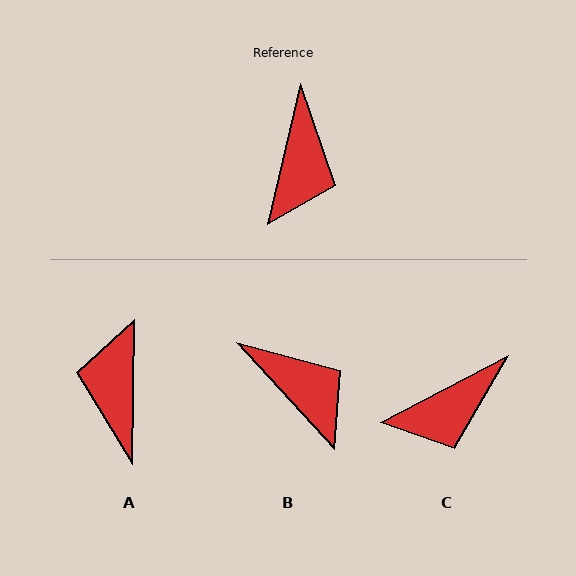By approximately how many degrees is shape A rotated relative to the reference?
Approximately 167 degrees clockwise.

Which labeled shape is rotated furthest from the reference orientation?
A, about 167 degrees away.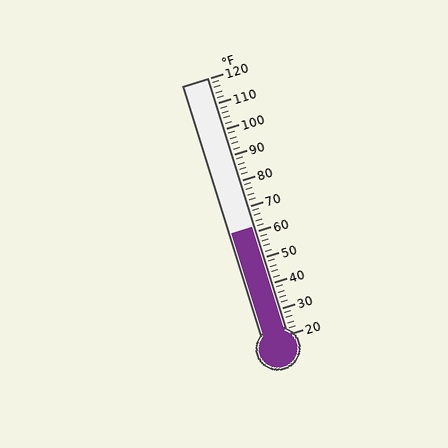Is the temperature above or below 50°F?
The temperature is above 50°F.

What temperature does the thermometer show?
The thermometer shows approximately 62°F.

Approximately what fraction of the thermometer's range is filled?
The thermometer is filled to approximately 40% of its range.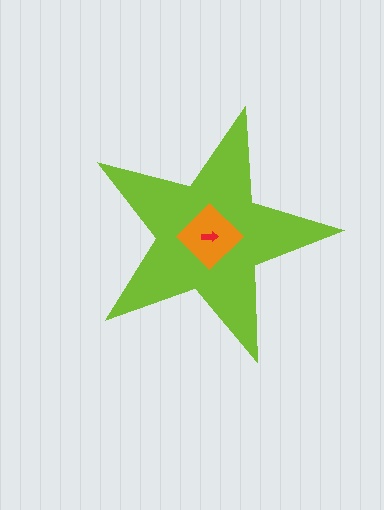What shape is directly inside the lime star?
The orange diamond.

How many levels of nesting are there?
3.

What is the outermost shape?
The lime star.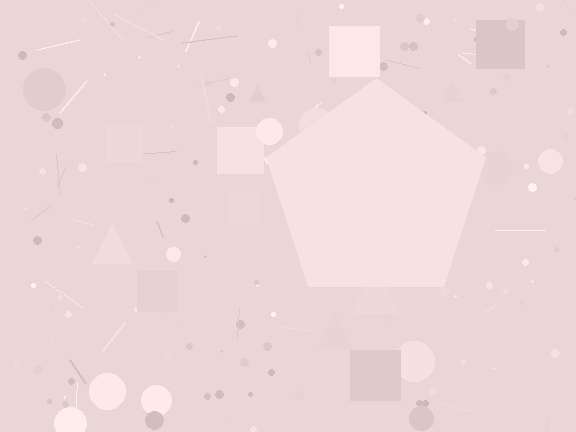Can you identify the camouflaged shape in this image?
The camouflaged shape is a pentagon.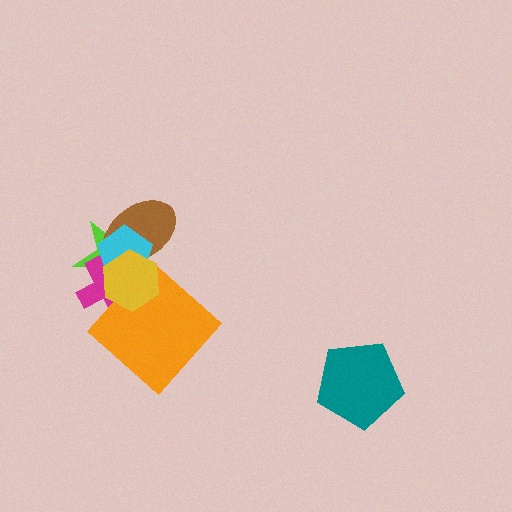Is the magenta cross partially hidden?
Yes, it is partially covered by another shape.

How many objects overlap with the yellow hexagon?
5 objects overlap with the yellow hexagon.